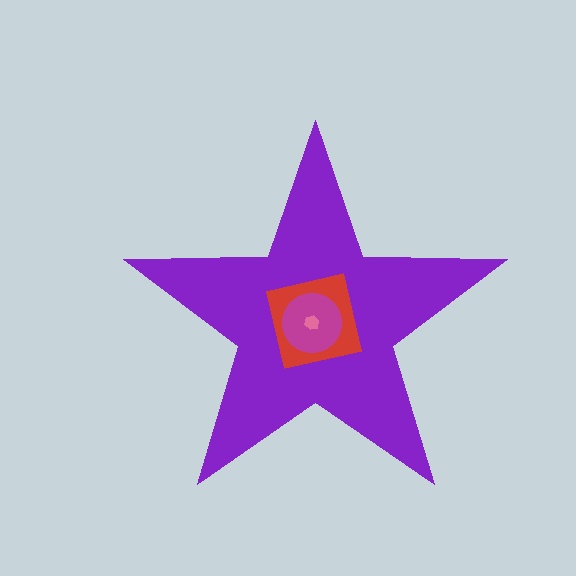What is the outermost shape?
The purple star.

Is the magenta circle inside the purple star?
Yes.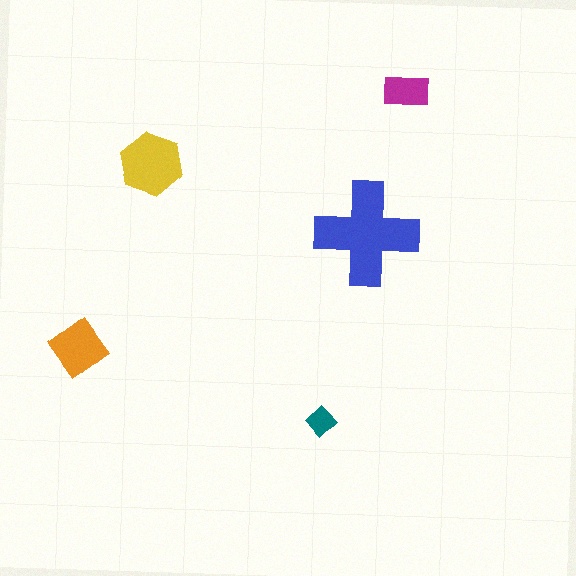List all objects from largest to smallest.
The blue cross, the yellow hexagon, the orange diamond, the magenta rectangle, the teal diamond.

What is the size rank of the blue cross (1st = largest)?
1st.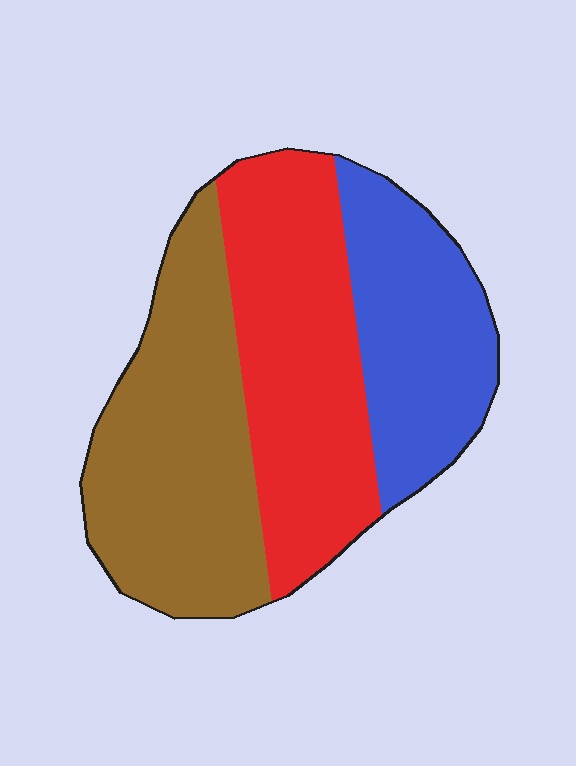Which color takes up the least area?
Blue, at roughly 25%.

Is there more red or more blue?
Red.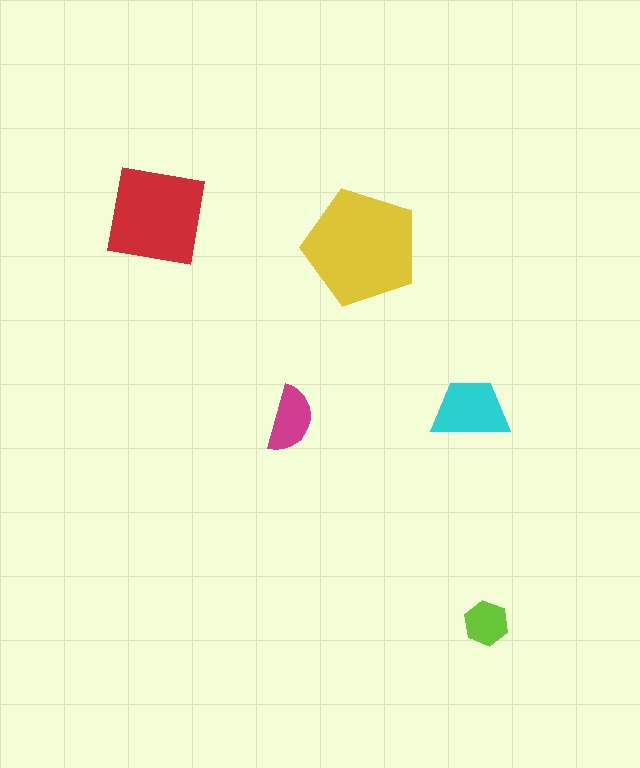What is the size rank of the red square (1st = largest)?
2nd.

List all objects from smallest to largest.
The lime hexagon, the magenta semicircle, the cyan trapezoid, the red square, the yellow pentagon.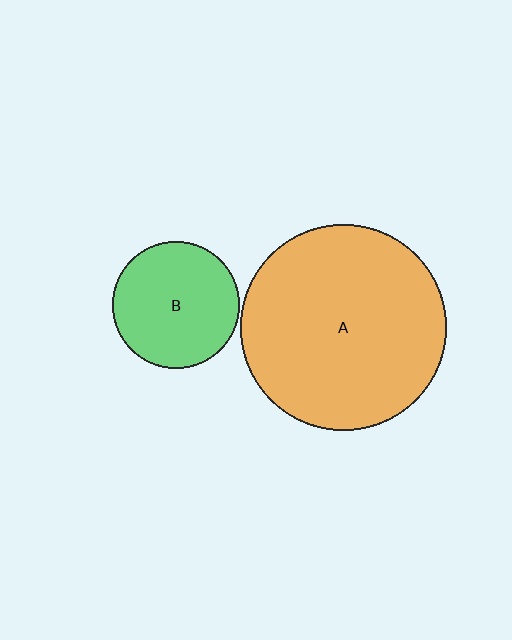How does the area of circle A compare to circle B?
Approximately 2.6 times.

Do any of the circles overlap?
No, none of the circles overlap.